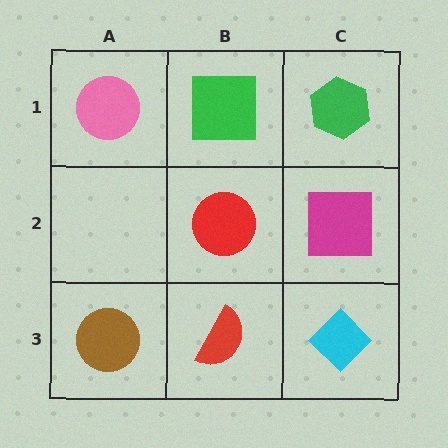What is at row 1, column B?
A green square.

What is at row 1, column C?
A green hexagon.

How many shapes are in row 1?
3 shapes.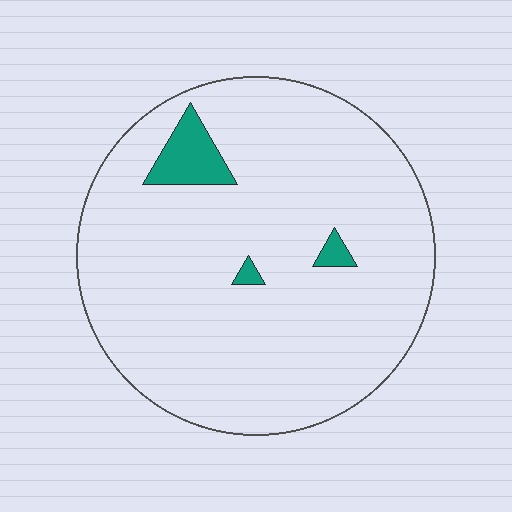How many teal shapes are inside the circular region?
3.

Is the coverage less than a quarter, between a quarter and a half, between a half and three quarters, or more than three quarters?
Less than a quarter.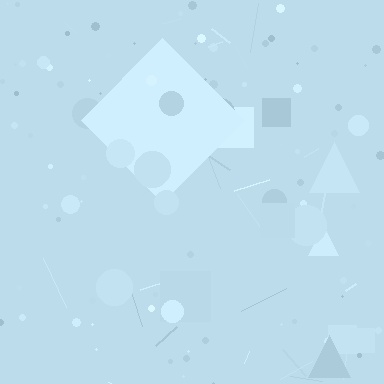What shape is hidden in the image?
A diamond is hidden in the image.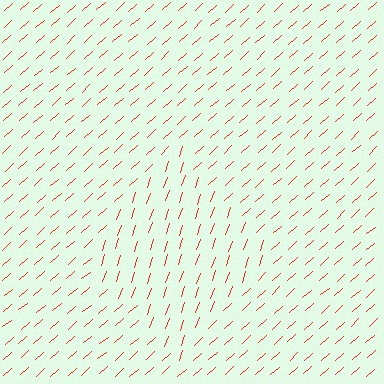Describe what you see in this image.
The image is filled with small red line segments. A diamond region in the image has lines oriented differently from the surrounding lines, creating a visible texture boundary.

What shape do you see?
I see a diamond.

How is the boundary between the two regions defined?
The boundary is defined purely by a change in line orientation (approximately 30 degrees difference). All lines are the same color and thickness.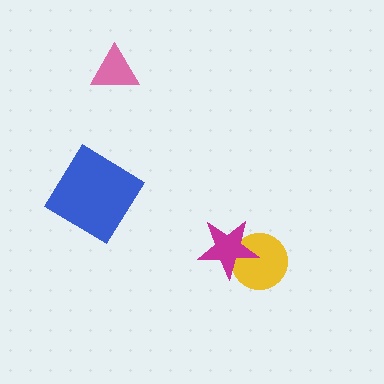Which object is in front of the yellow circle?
The magenta star is in front of the yellow circle.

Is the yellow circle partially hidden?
Yes, it is partially covered by another shape.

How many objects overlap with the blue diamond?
0 objects overlap with the blue diamond.